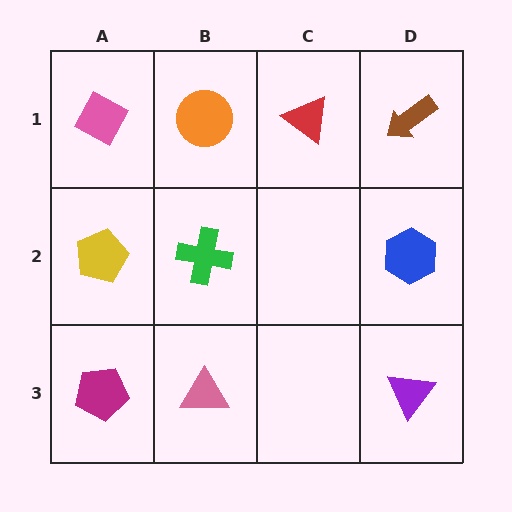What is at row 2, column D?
A blue hexagon.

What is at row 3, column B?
A pink triangle.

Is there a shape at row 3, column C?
No, that cell is empty.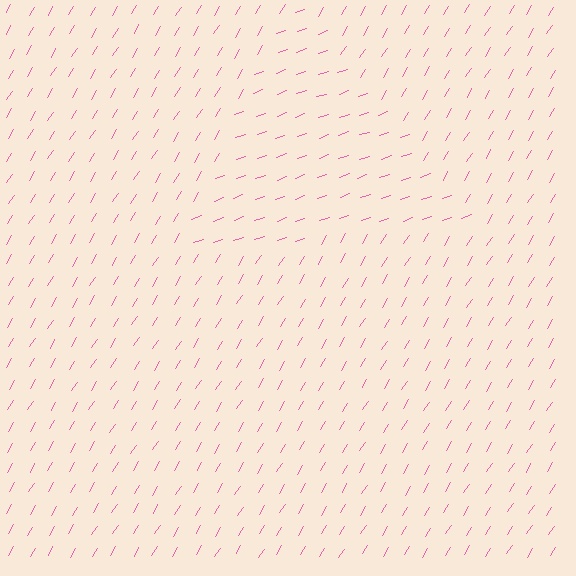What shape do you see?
I see a triangle.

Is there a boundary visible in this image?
Yes, there is a texture boundary formed by a change in line orientation.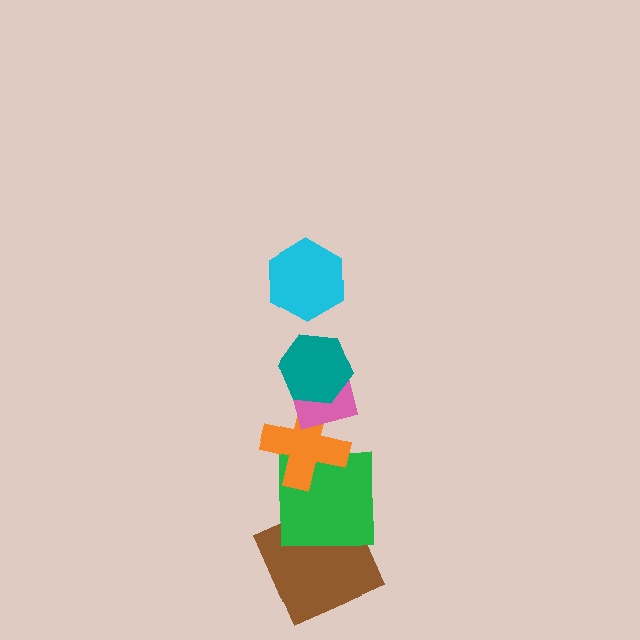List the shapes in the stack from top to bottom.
From top to bottom: the cyan hexagon, the teal hexagon, the pink square, the orange cross, the green square, the brown square.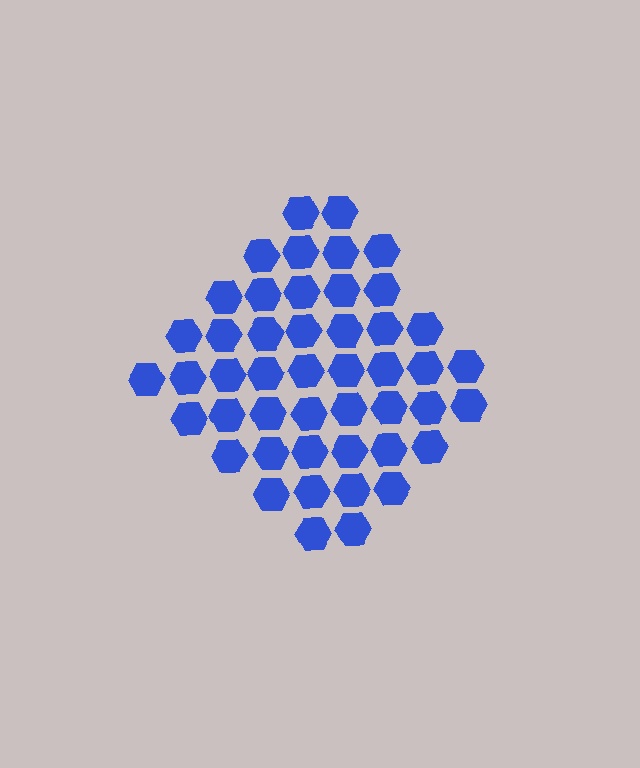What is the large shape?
The large shape is a diamond.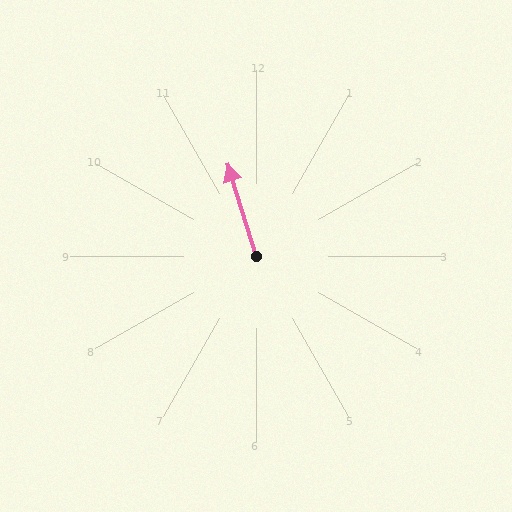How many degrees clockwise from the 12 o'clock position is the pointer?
Approximately 343 degrees.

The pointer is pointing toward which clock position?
Roughly 11 o'clock.